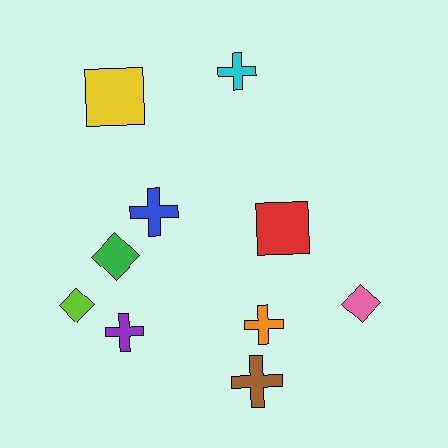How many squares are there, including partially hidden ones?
There are 2 squares.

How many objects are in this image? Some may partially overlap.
There are 10 objects.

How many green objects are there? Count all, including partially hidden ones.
There is 1 green object.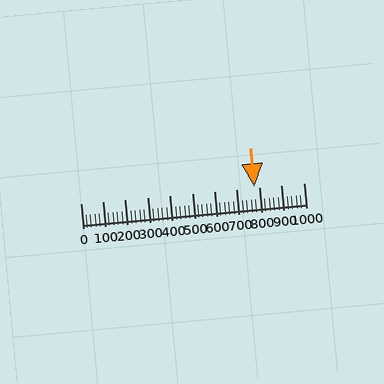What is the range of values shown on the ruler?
The ruler shows values from 0 to 1000.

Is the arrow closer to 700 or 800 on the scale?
The arrow is closer to 800.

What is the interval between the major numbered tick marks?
The major tick marks are spaced 100 units apart.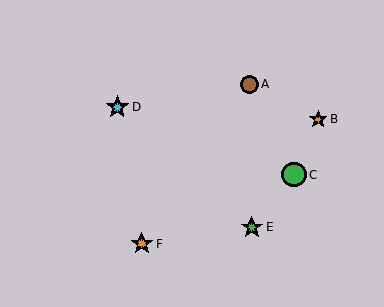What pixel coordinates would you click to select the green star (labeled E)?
Click at (252, 227) to select the green star E.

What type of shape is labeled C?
Shape C is a green circle.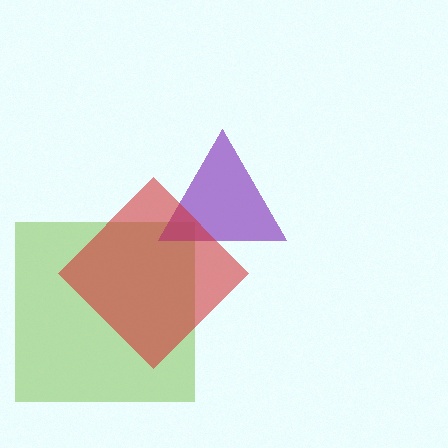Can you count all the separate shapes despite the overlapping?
Yes, there are 3 separate shapes.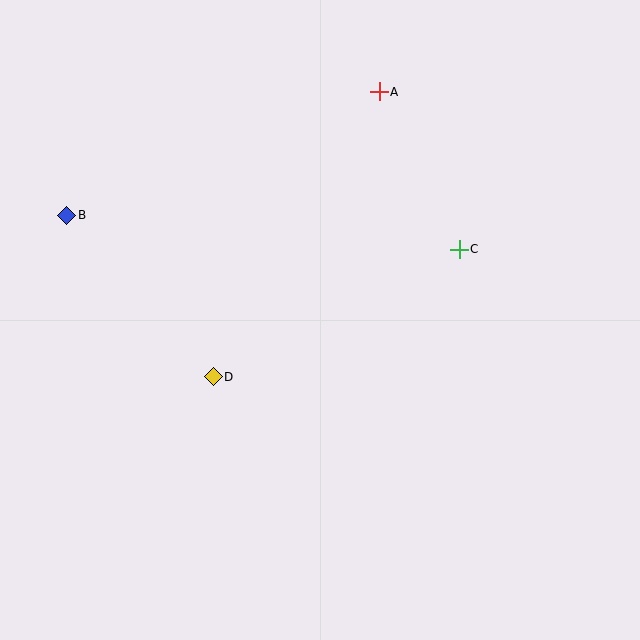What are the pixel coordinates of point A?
Point A is at (379, 92).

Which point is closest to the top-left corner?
Point B is closest to the top-left corner.